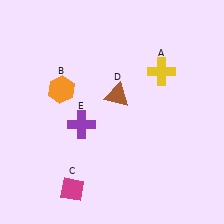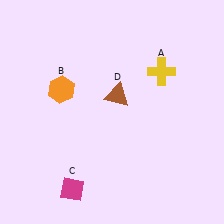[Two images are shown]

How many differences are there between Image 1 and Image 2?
There is 1 difference between the two images.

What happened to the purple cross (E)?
The purple cross (E) was removed in Image 2. It was in the bottom-left area of Image 1.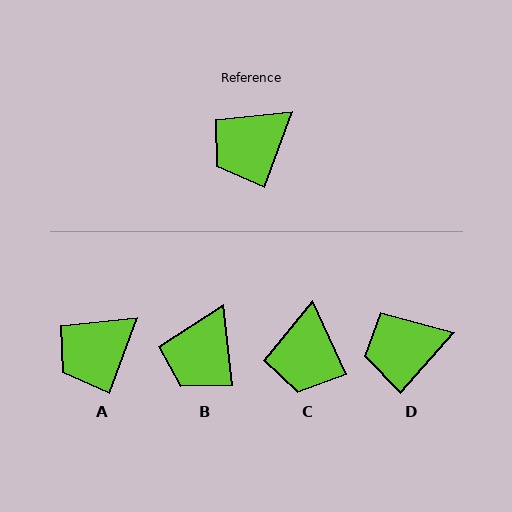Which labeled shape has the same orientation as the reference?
A.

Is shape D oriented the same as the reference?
No, it is off by about 22 degrees.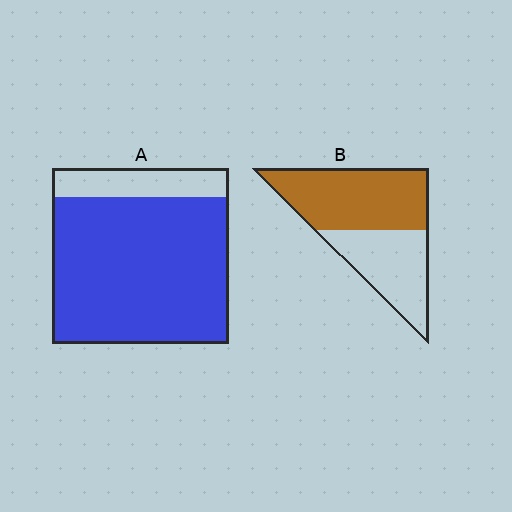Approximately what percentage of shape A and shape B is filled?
A is approximately 85% and B is approximately 60%.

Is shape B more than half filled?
Yes.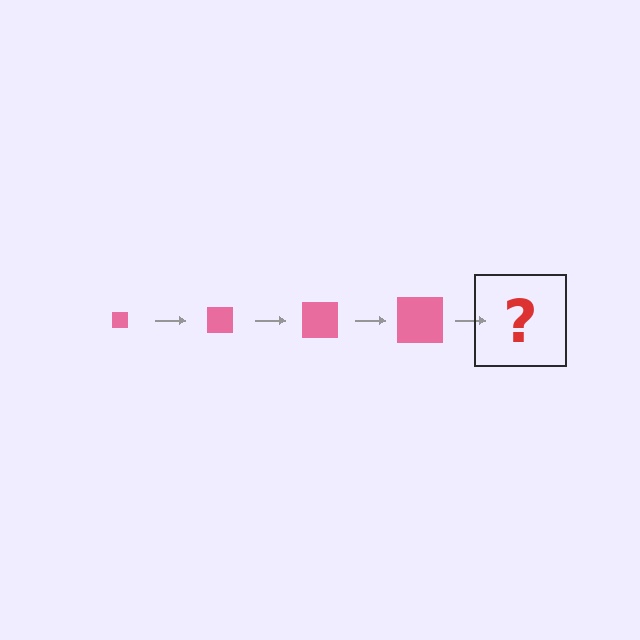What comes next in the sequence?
The next element should be a pink square, larger than the previous one.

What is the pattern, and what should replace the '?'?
The pattern is that the square gets progressively larger each step. The '?' should be a pink square, larger than the previous one.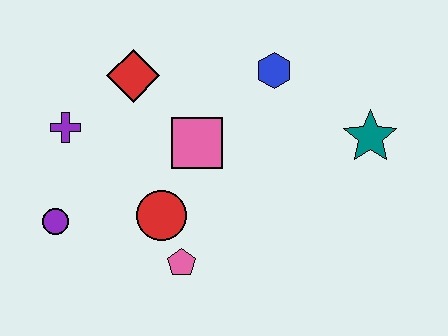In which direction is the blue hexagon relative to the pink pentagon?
The blue hexagon is above the pink pentagon.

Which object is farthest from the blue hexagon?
The purple circle is farthest from the blue hexagon.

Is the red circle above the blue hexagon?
No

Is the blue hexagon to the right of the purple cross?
Yes